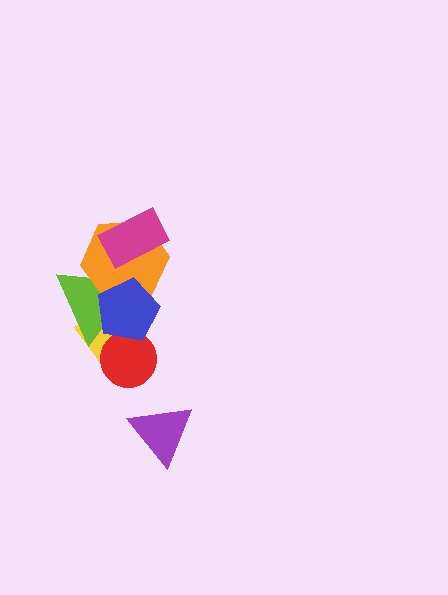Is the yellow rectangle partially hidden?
Yes, it is partially covered by another shape.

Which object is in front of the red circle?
The blue pentagon is in front of the red circle.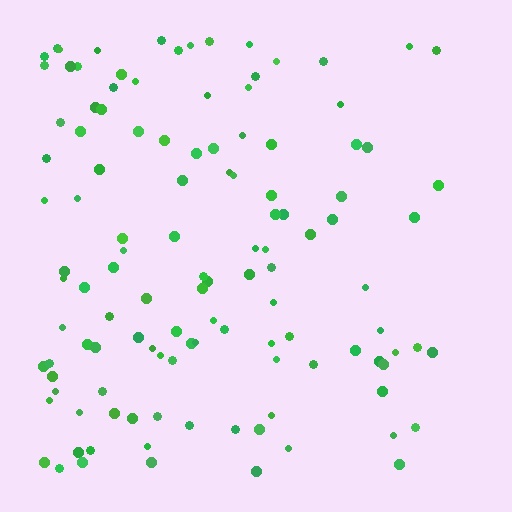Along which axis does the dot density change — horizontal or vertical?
Horizontal.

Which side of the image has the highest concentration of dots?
The left.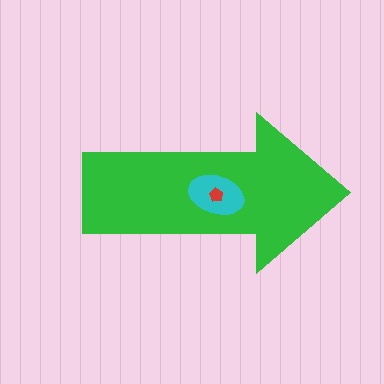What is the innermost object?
The red pentagon.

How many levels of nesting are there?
3.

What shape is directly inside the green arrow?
The cyan ellipse.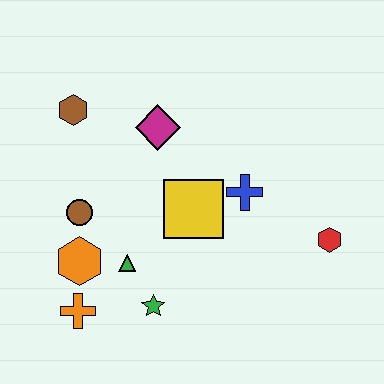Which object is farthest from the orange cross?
The red hexagon is farthest from the orange cross.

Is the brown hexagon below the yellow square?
No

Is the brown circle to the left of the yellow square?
Yes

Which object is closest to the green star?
The green triangle is closest to the green star.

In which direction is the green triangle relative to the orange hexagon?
The green triangle is to the right of the orange hexagon.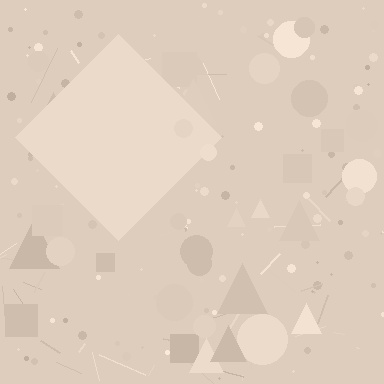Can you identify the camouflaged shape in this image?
The camouflaged shape is a diamond.